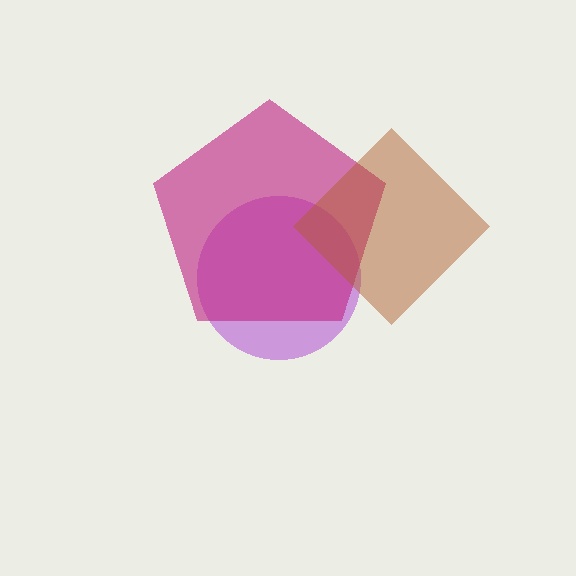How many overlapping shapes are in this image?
There are 3 overlapping shapes in the image.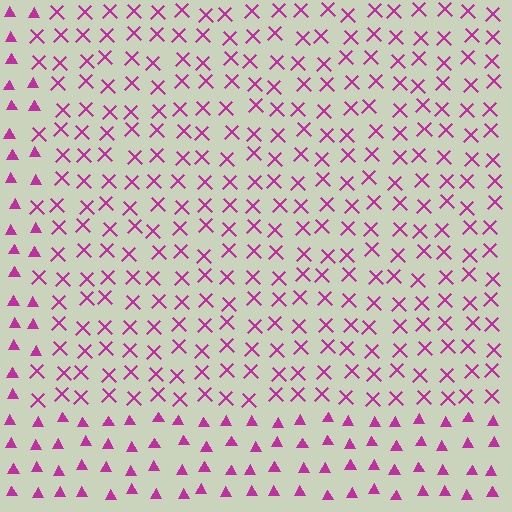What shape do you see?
I see a rectangle.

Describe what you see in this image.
The image is filled with small magenta elements arranged in a uniform grid. A rectangle-shaped region contains X marks, while the surrounding area contains triangles. The boundary is defined purely by the change in element shape.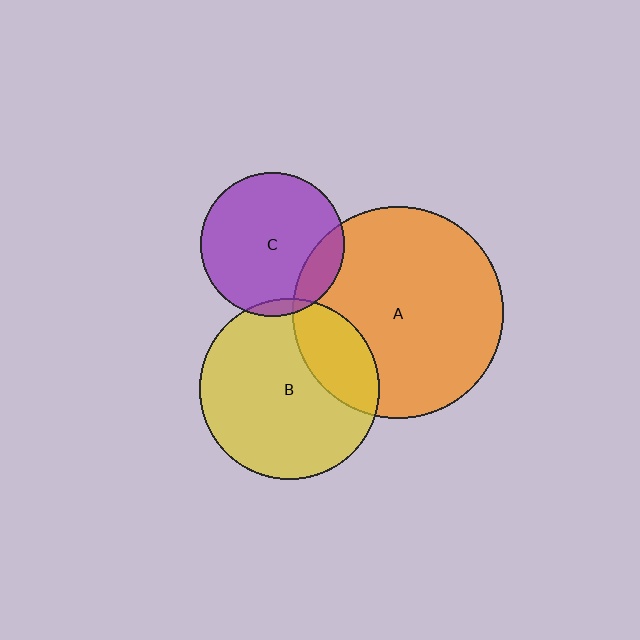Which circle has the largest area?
Circle A (orange).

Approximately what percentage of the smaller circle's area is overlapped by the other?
Approximately 25%.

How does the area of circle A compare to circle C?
Approximately 2.2 times.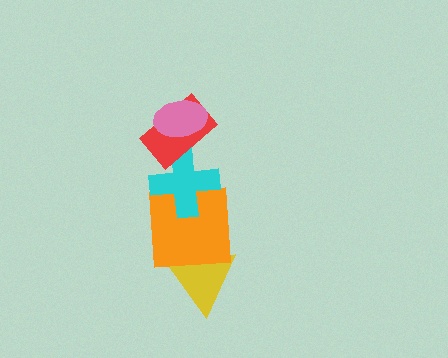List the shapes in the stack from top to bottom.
From top to bottom: the pink ellipse, the red rectangle, the cyan cross, the orange square, the yellow triangle.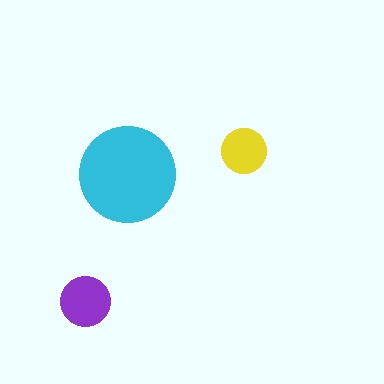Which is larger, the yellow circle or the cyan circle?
The cyan one.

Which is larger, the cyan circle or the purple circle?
The cyan one.